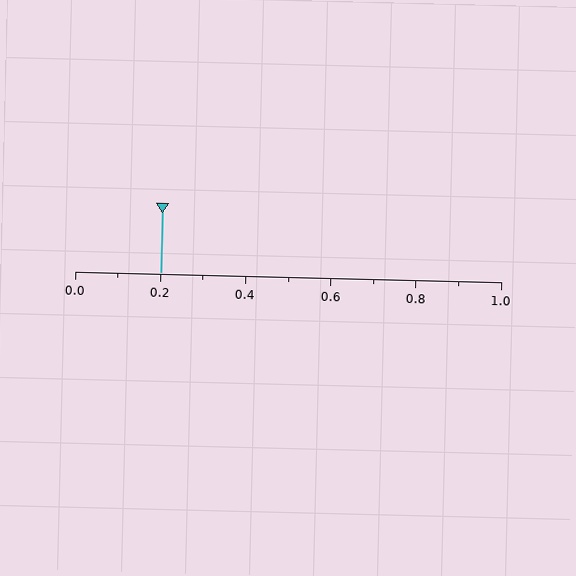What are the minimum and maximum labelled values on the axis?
The axis runs from 0.0 to 1.0.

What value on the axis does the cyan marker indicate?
The marker indicates approximately 0.2.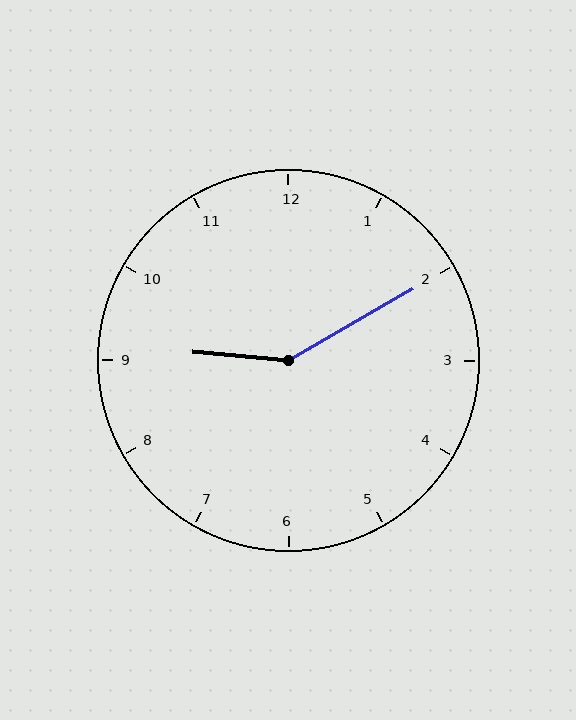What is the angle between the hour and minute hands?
Approximately 145 degrees.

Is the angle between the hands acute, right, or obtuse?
It is obtuse.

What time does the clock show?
9:10.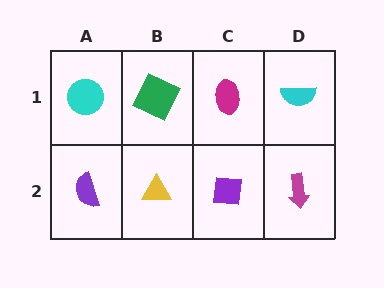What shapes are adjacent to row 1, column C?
A purple square (row 2, column C), a green square (row 1, column B), a cyan semicircle (row 1, column D).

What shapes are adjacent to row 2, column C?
A magenta ellipse (row 1, column C), a yellow triangle (row 2, column B), a magenta arrow (row 2, column D).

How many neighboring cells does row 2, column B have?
3.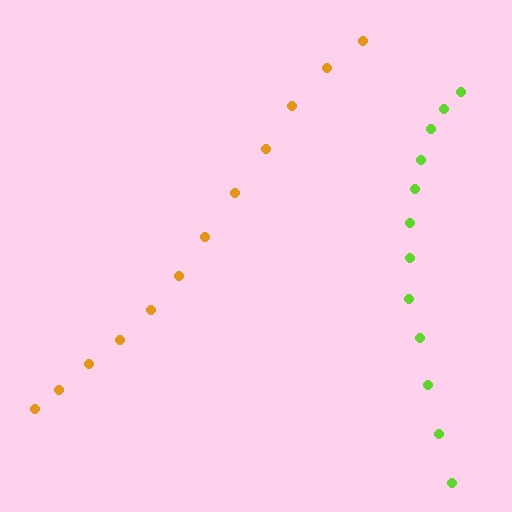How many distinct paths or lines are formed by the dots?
There are 2 distinct paths.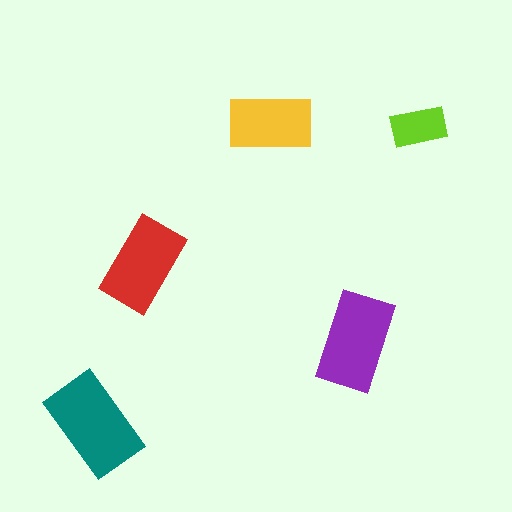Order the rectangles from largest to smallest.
the teal one, the purple one, the red one, the yellow one, the lime one.